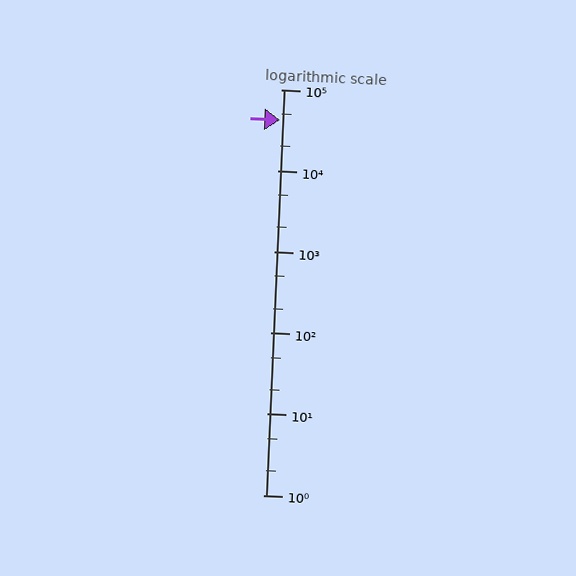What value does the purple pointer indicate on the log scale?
The pointer indicates approximately 42000.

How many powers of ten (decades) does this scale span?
The scale spans 5 decades, from 1 to 100000.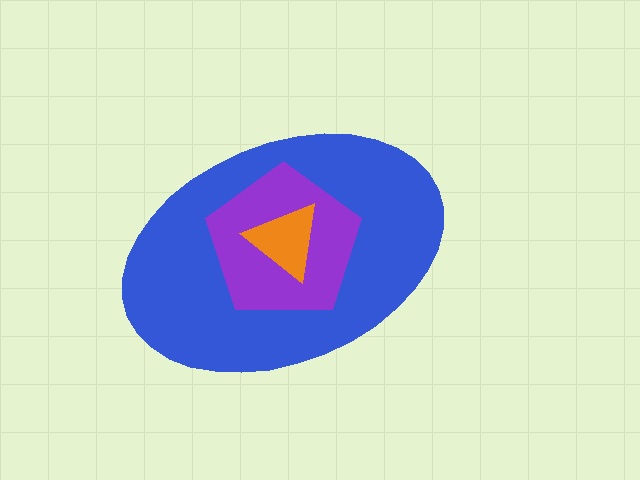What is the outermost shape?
The blue ellipse.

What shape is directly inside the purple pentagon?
The orange triangle.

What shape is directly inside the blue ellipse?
The purple pentagon.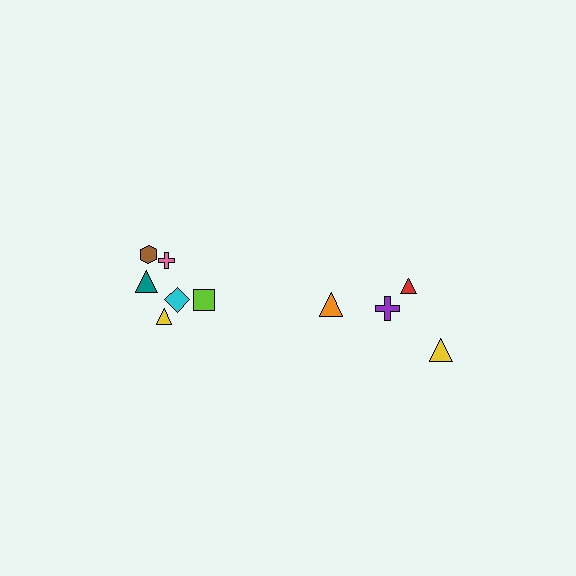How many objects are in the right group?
There are 4 objects.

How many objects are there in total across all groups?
There are 10 objects.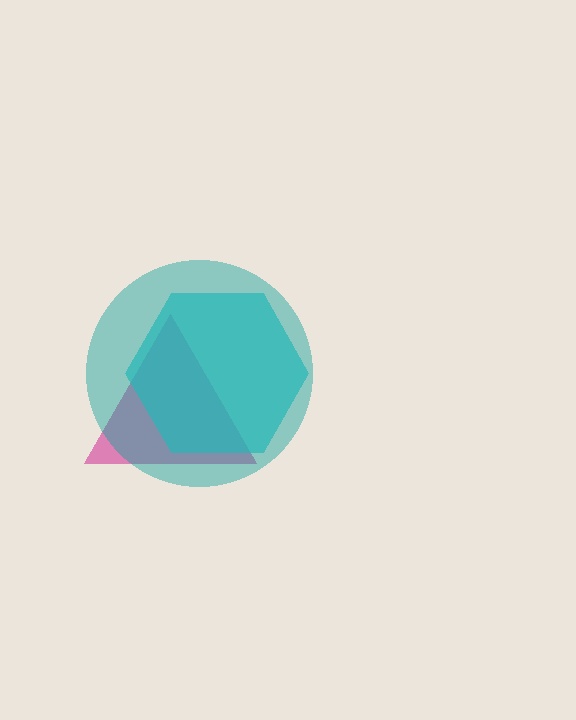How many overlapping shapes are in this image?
There are 3 overlapping shapes in the image.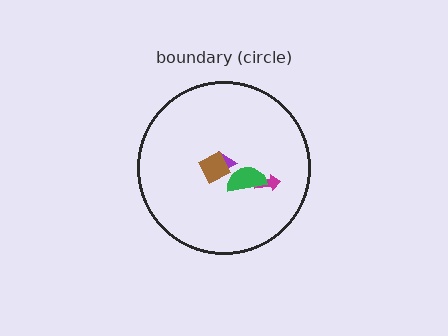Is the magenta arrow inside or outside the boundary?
Inside.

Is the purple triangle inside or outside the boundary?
Inside.